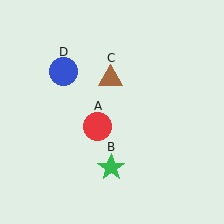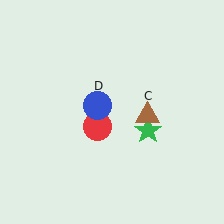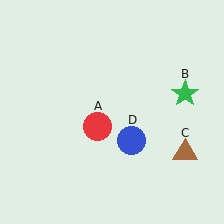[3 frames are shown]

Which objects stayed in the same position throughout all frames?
Red circle (object A) remained stationary.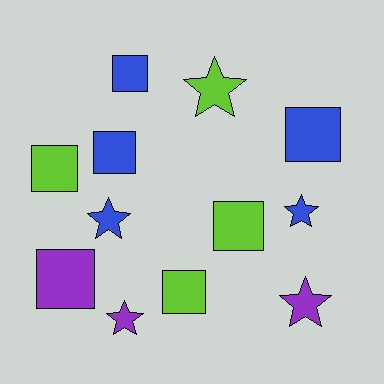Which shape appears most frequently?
Square, with 7 objects.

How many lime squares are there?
There are 3 lime squares.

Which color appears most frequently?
Blue, with 5 objects.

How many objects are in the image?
There are 12 objects.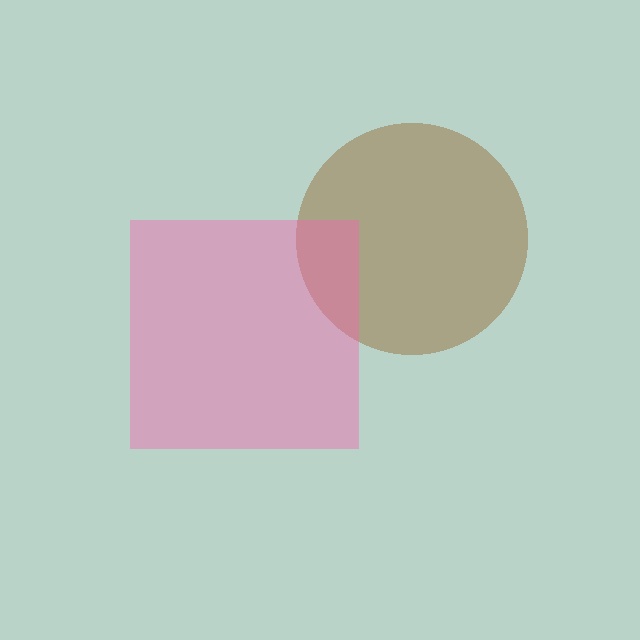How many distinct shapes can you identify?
There are 2 distinct shapes: a brown circle, a pink square.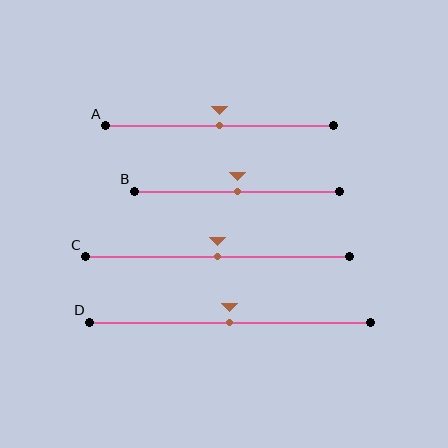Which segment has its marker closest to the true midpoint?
Segment A has its marker closest to the true midpoint.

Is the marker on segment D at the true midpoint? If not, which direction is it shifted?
Yes, the marker on segment D is at the true midpoint.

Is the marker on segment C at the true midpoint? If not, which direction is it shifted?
Yes, the marker on segment C is at the true midpoint.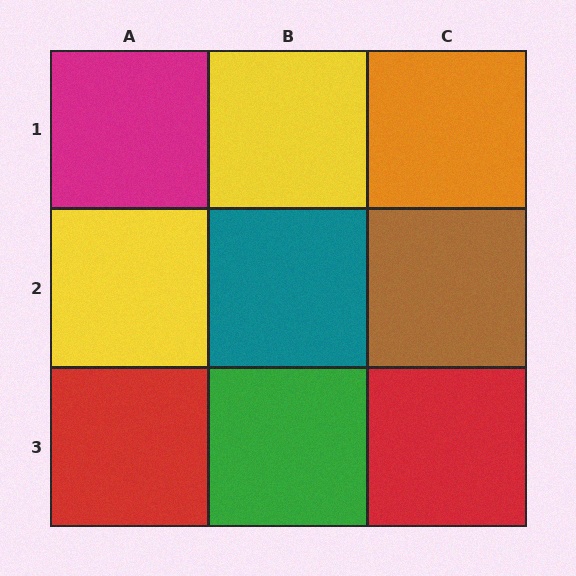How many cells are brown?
1 cell is brown.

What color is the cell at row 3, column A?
Red.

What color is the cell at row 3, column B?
Green.